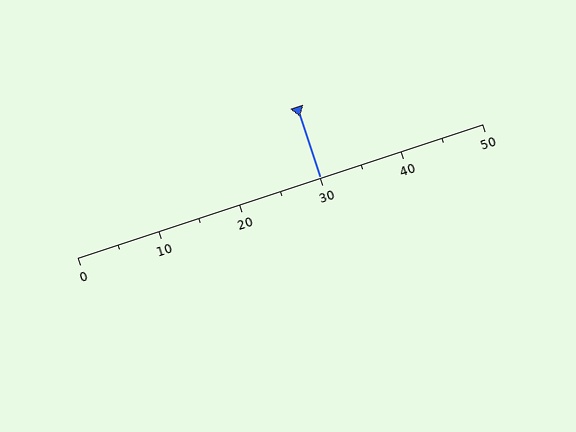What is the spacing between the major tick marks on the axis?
The major ticks are spaced 10 apart.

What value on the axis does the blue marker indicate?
The marker indicates approximately 30.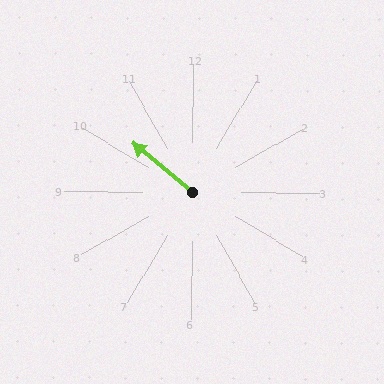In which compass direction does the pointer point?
Northwest.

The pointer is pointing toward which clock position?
Roughly 10 o'clock.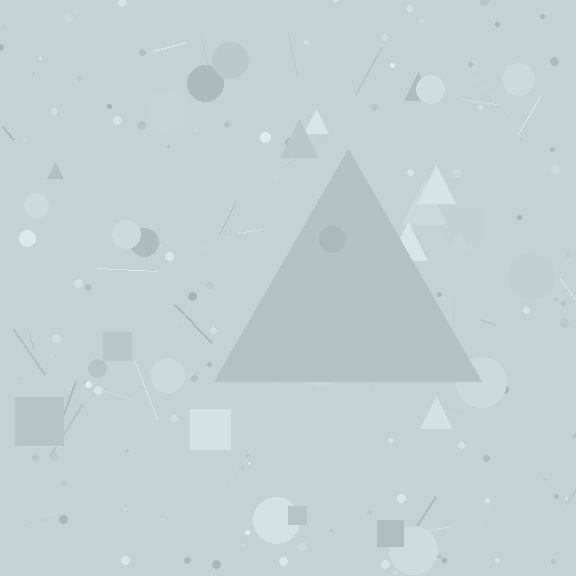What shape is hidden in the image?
A triangle is hidden in the image.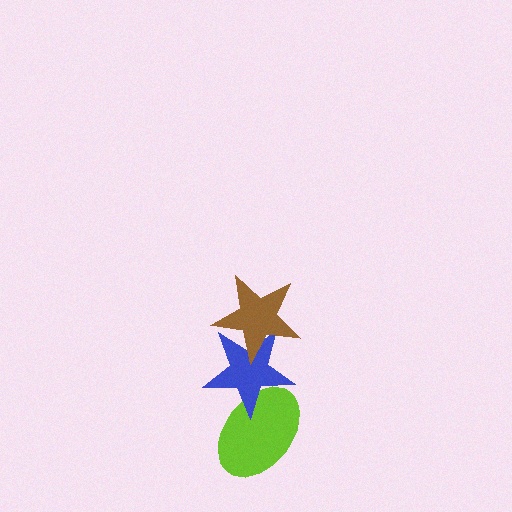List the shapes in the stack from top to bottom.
From top to bottom: the brown star, the blue star, the lime ellipse.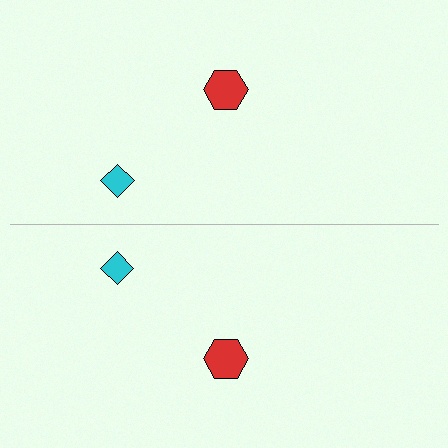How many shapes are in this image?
There are 4 shapes in this image.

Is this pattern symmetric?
Yes, this pattern has bilateral (reflection) symmetry.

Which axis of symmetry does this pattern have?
The pattern has a horizontal axis of symmetry running through the center of the image.